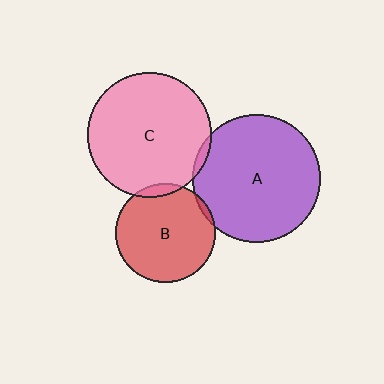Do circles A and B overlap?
Yes.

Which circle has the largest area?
Circle A (purple).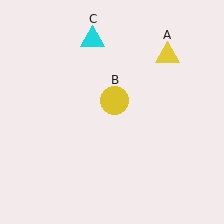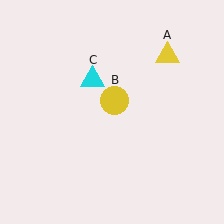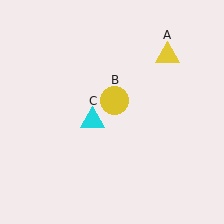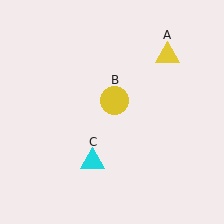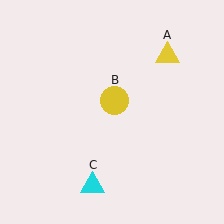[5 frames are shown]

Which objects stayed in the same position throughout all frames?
Yellow triangle (object A) and yellow circle (object B) remained stationary.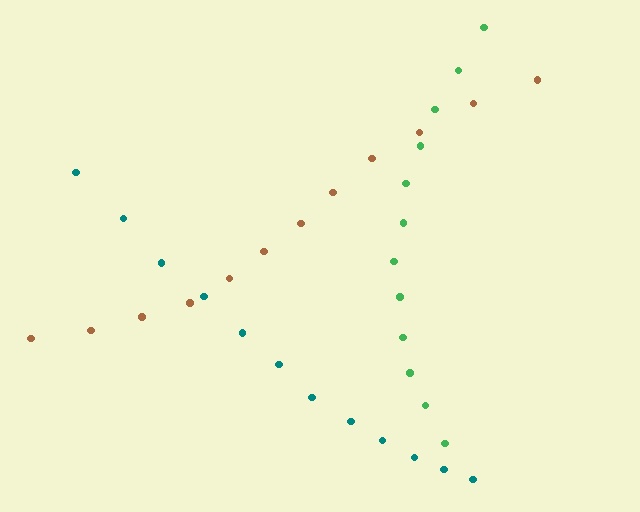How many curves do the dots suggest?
There are 3 distinct paths.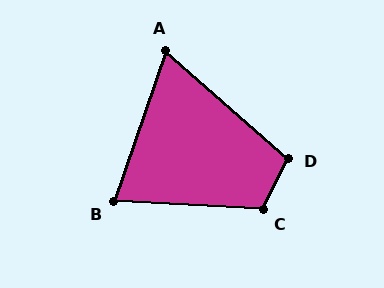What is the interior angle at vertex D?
Approximately 106 degrees (obtuse).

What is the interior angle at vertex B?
Approximately 74 degrees (acute).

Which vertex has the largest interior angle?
C, at approximately 112 degrees.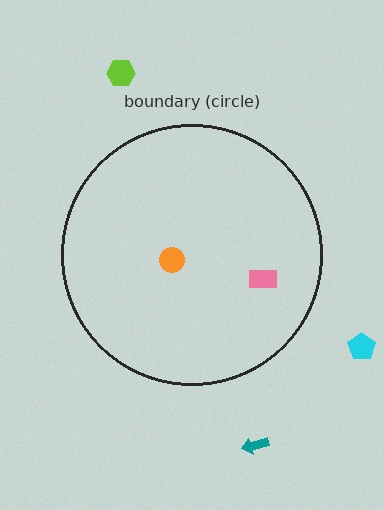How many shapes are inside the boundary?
2 inside, 3 outside.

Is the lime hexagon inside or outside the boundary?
Outside.